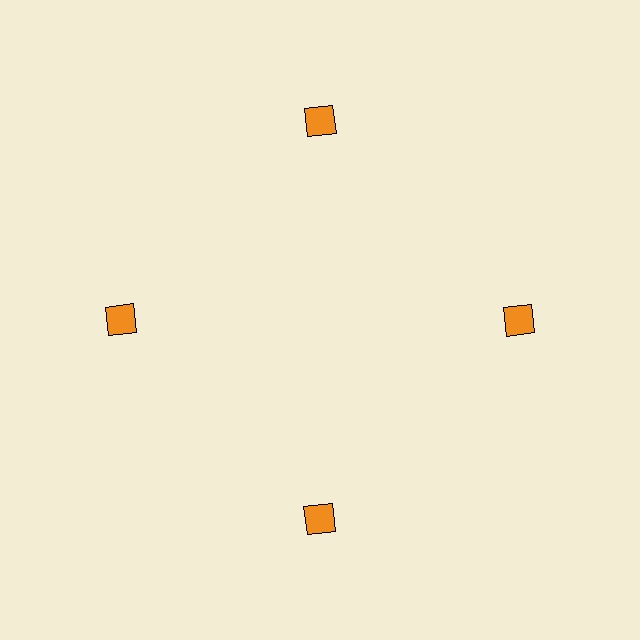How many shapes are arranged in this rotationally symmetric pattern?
There are 4 shapes, arranged in 4 groups of 1.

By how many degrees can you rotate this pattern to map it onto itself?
The pattern maps onto itself every 90 degrees of rotation.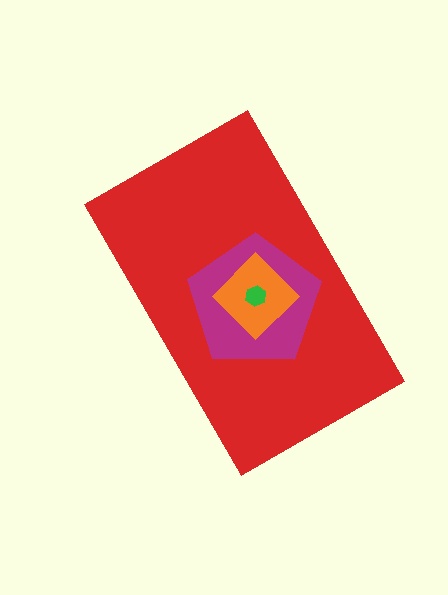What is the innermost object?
The green hexagon.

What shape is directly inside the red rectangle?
The magenta pentagon.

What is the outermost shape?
The red rectangle.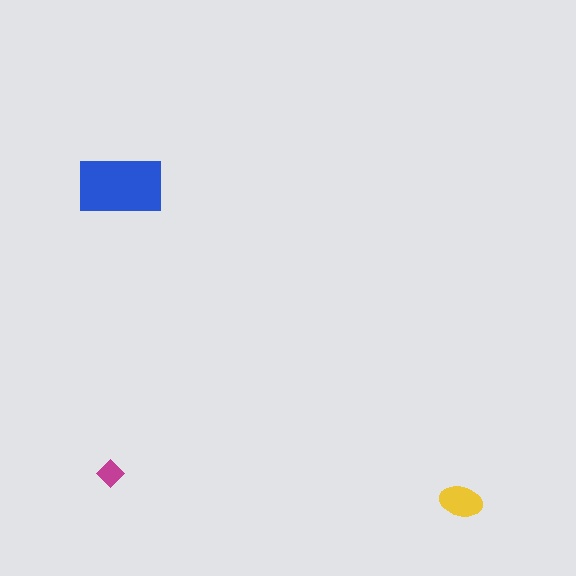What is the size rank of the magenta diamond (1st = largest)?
3rd.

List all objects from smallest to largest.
The magenta diamond, the yellow ellipse, the blue rectangle.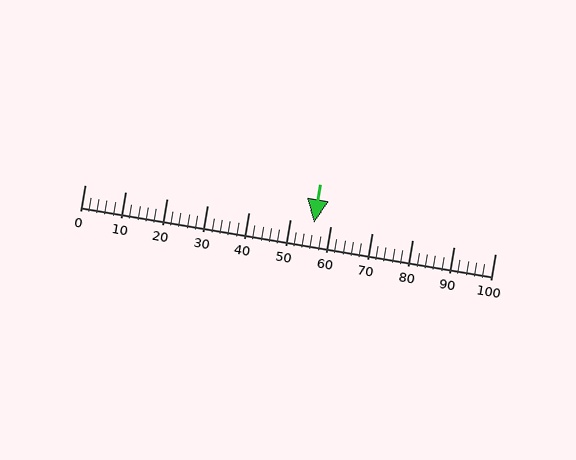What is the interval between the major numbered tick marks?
The major tick marks are spaced 10 units apart.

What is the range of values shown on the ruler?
The ruler shows values from 0 to 100.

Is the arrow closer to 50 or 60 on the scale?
The arrow is closer to 60.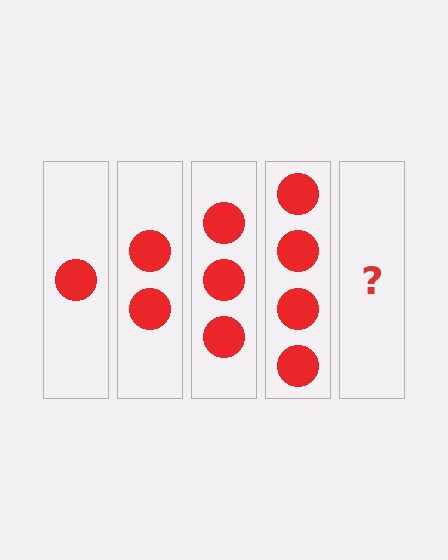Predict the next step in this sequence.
The next step is 5 circles.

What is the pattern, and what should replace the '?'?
The pattern is that each step adds one more circle. The '?' should be 5 circles.